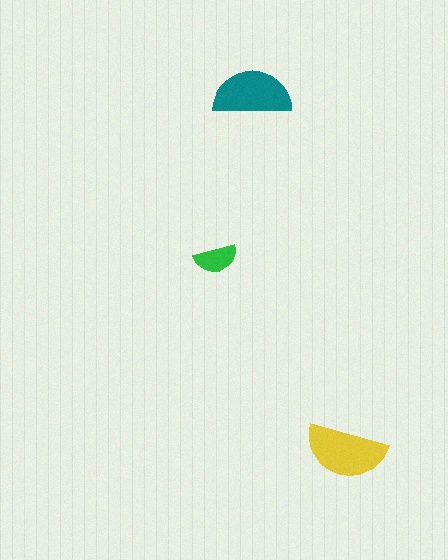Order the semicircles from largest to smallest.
the yellow one, the teal one, the green one.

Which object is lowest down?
The yellow semicircle is bottommost.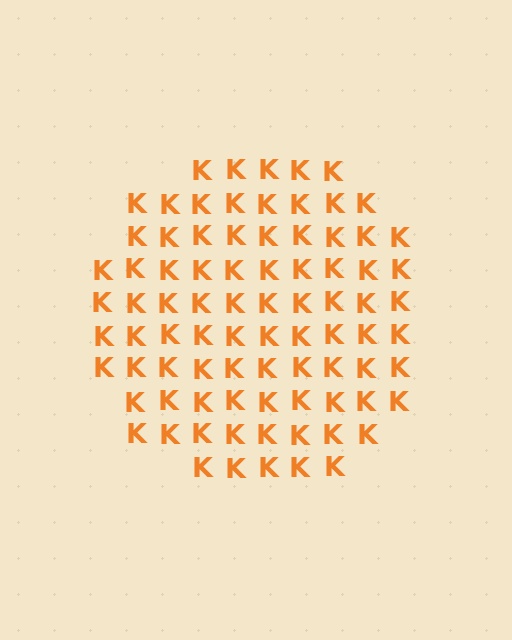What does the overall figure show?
The overall figure shows a circle.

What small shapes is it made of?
It is made of small letter K's.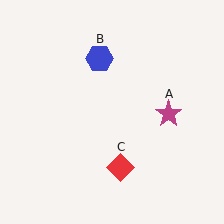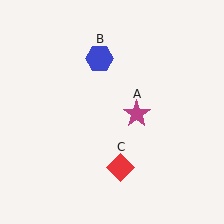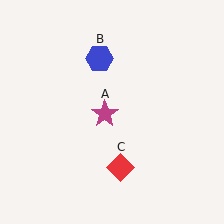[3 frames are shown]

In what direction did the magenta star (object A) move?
The magenta star (object A) moved left.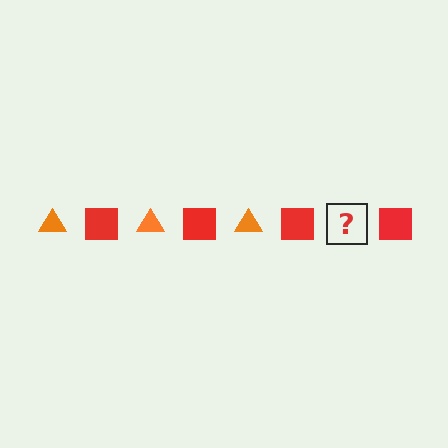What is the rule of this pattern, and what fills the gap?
The rule is that the pattern alternates between orange triangle and red square. The gap should be filled with an orange triangle.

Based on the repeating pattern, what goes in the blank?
The blank should be an orange triangle.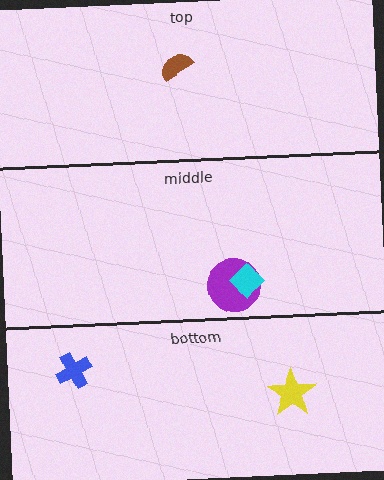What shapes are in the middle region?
The purple circle, the cyan diamond.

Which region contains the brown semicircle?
The top region.